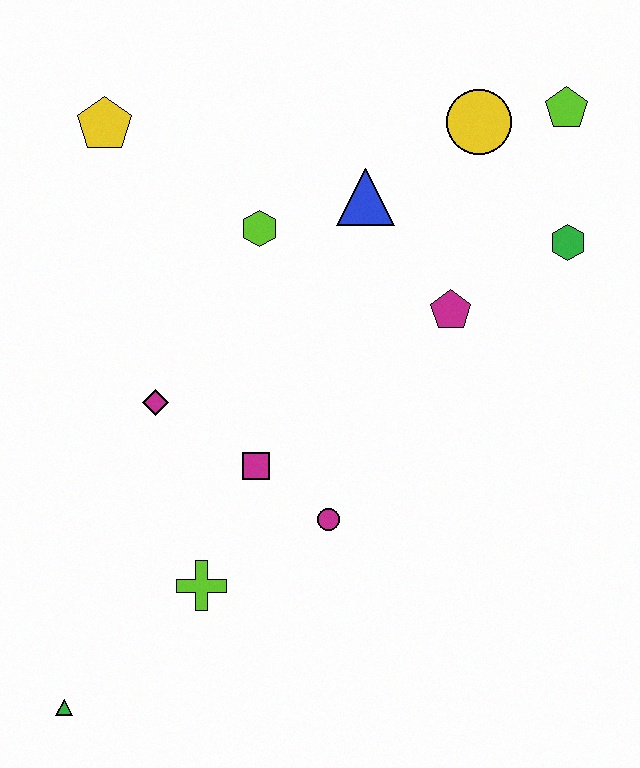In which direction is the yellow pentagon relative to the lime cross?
The yellow pentagon is above the lime cross.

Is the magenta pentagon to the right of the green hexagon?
No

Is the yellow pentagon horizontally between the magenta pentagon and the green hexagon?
No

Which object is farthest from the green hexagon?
The green triangle is farthest from the green hexagon.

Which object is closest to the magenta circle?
The magenta square is closest to the magenta circle.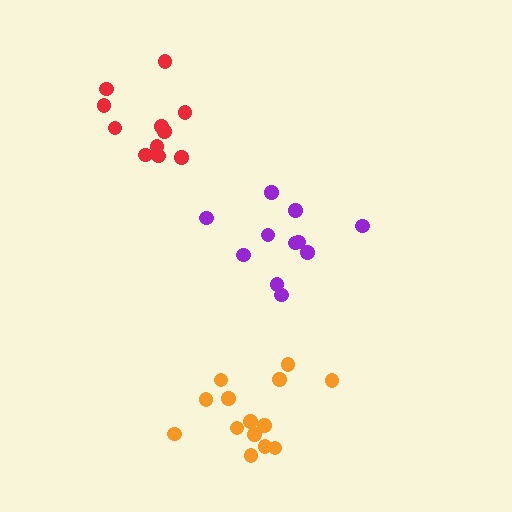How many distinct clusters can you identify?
There are 3 distinct clusters.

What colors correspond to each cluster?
The clusters are colored: purple, red, orange.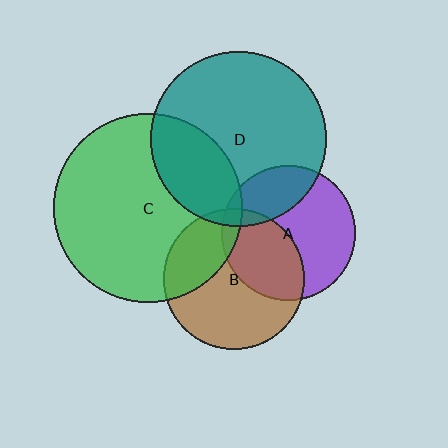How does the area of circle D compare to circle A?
Approximately 1.7 times.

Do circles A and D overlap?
Yes.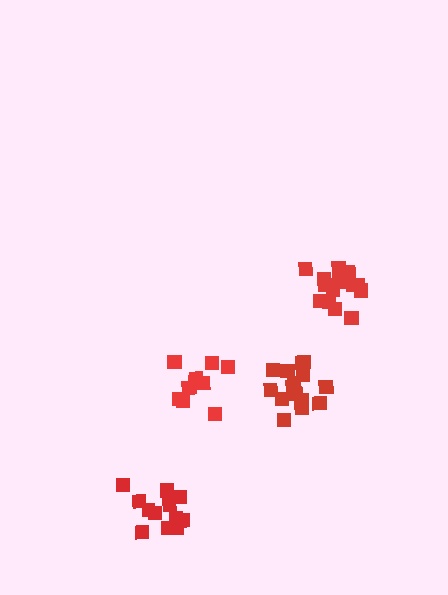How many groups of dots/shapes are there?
There are 4 groups.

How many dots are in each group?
Group 1: 14 dots, Group 2: 10 dots, Group 3: 16 dots, Group 4: 13 dots (53 total).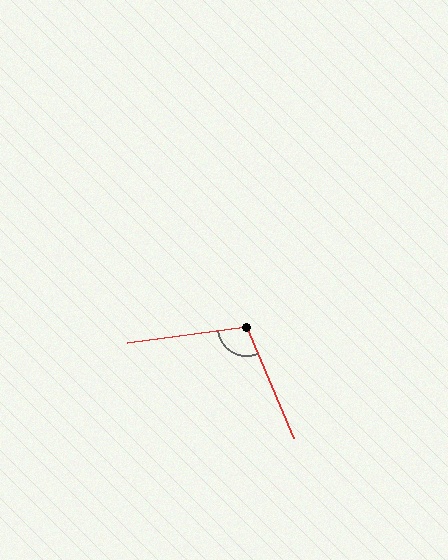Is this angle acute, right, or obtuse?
It is obtuse.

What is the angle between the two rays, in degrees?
Approximately 105 degrees.